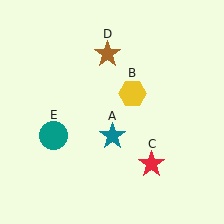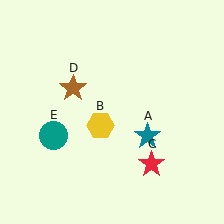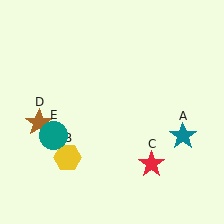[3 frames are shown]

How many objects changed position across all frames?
3 objects changed position: teal star (object A), yellow hexagon (object B), brown star (object D).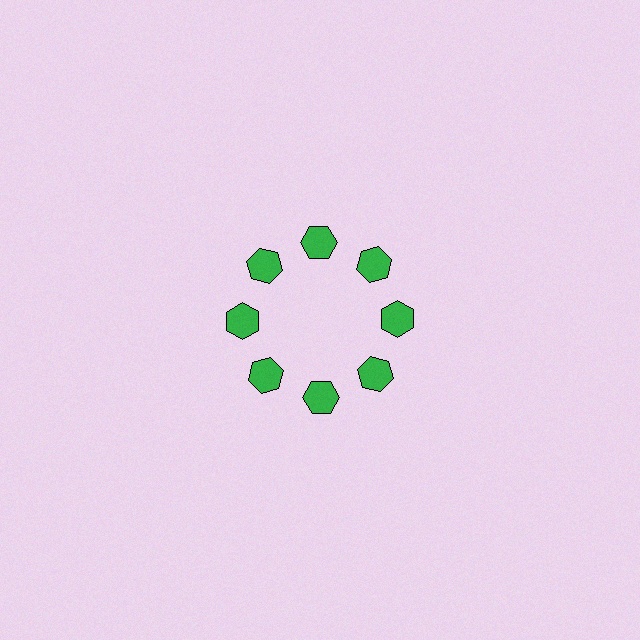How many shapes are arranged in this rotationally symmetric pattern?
There are 8 shapes, arranged in 8 groups of 1.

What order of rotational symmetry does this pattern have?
This pattern has 8-fold rotational symmetry.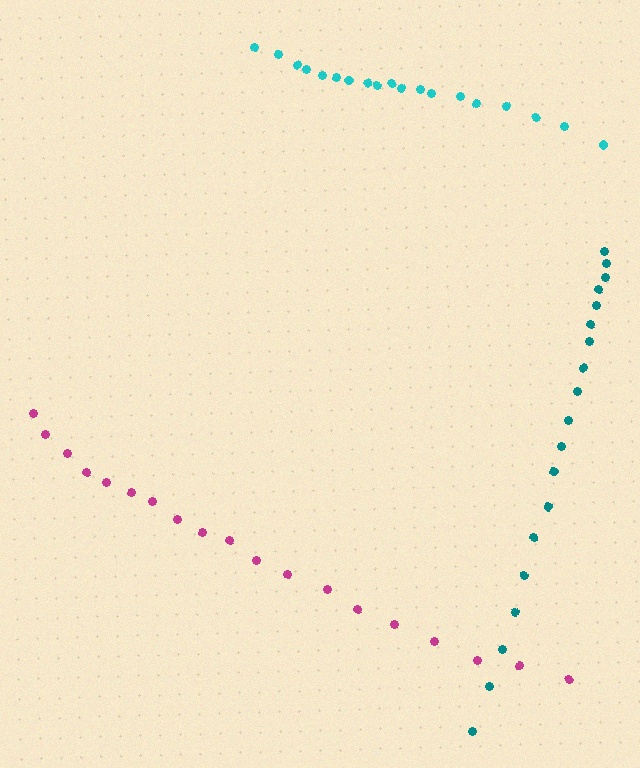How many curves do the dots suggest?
There are 3 distinct paths.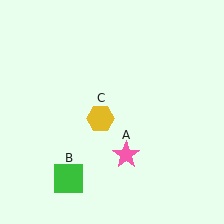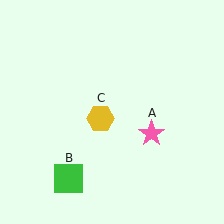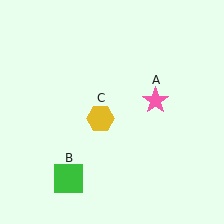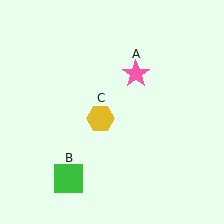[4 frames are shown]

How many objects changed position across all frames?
1 object changed position: pink star (object A).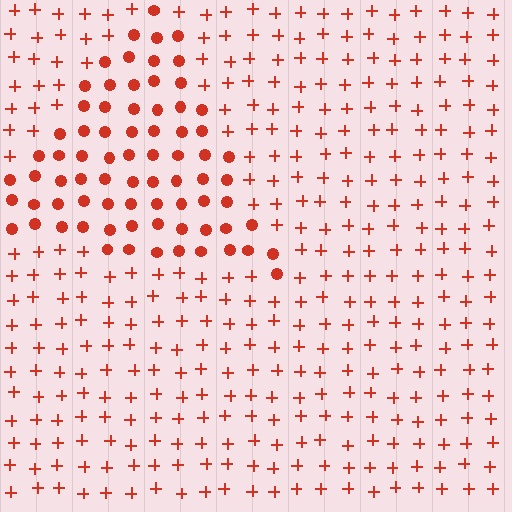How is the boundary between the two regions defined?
The boundary is defined by a change in element shape: circles inside vs. plus signs outside. All elements share the same color and spacing.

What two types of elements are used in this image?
The image uses circles inside the triangle region and plus signs outside it.